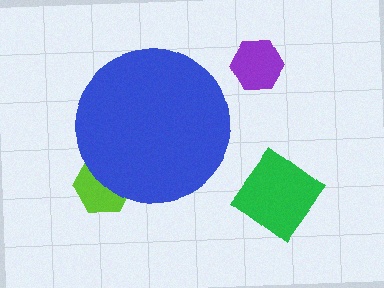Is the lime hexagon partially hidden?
Yes, the lime hexagon is partially hidden behind the blue circle.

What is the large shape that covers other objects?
A blue circle.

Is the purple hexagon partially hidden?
No, the purple hexagon is fully visible.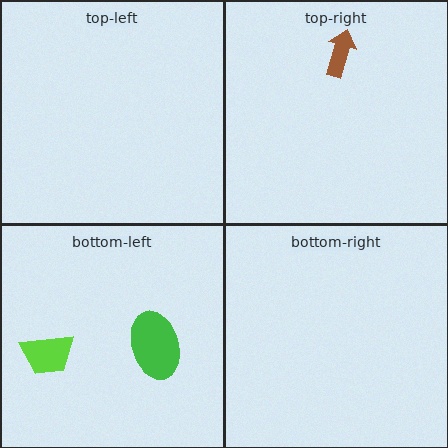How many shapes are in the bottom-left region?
2.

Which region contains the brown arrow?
The top-right region.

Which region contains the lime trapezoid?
The bottom-left region.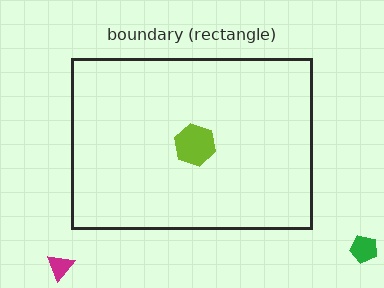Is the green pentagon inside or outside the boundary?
Outside.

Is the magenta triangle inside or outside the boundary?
Outside.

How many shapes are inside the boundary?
1 inside, 2 outside.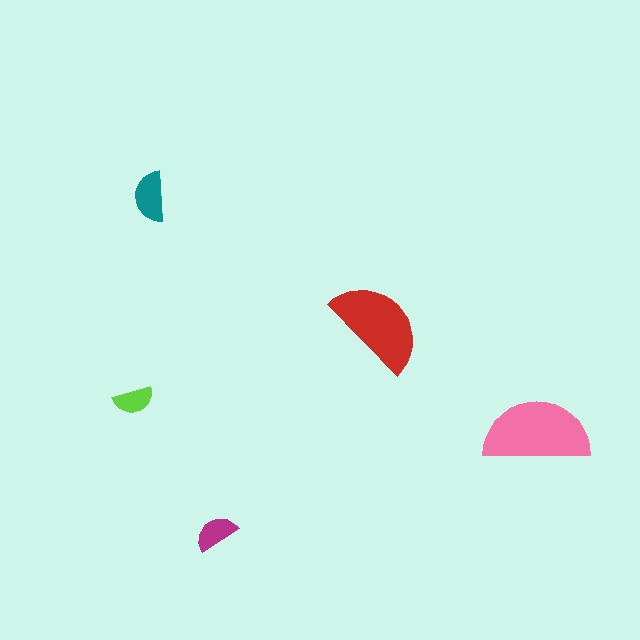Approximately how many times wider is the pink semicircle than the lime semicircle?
About 2.5 times wider.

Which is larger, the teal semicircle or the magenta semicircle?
The teal one.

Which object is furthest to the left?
The lime semicircle is leftmost.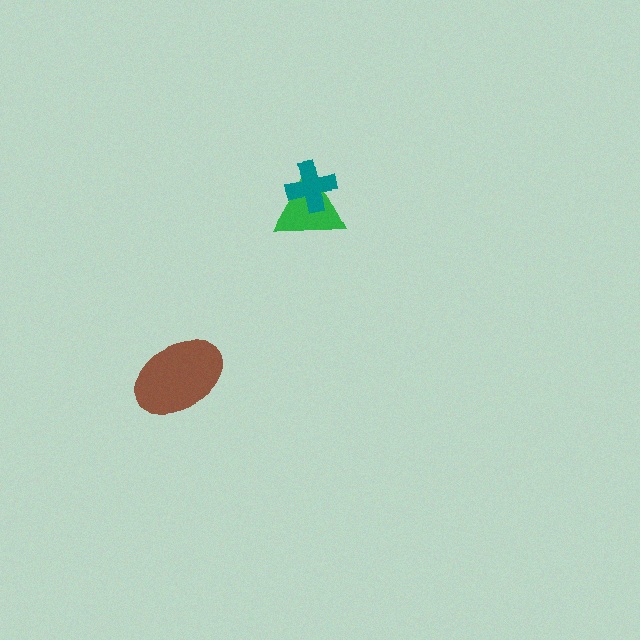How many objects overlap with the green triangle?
1 object overlaps with the green triangle.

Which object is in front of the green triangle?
The teal cross is in front of the green triangle.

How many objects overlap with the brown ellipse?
0 objects overlap with the brown ellipse.